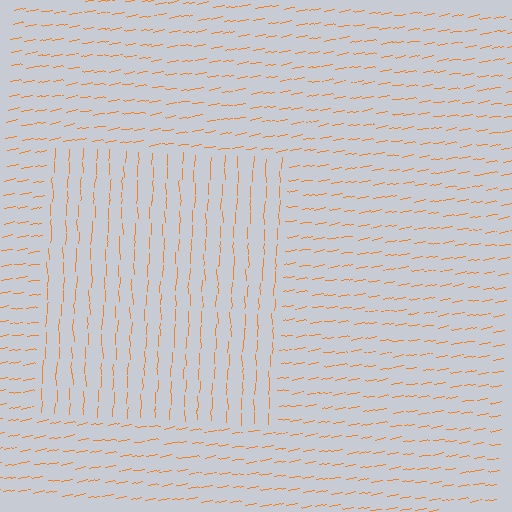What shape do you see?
I see a rectangle.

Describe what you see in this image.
The image is filled with small orange line segments. A rectangle region in the image has lines oriented differently from the surrounding lines, creating a visible texture boundary.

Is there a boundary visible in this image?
Yes, there is a texture boundary formed by a change in line orientation.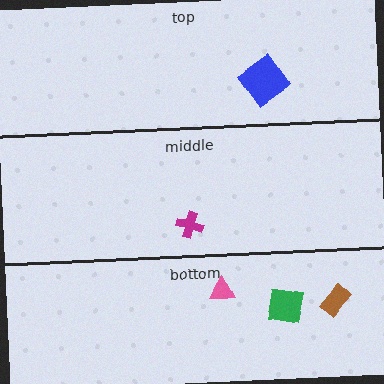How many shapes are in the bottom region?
3.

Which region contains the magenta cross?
The middle region.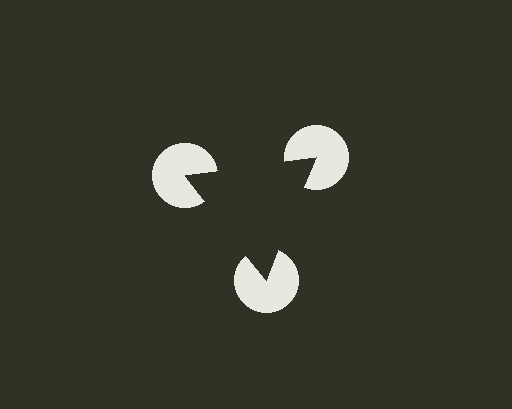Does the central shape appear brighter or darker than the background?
It typically appears slightly darker than the background, even though no actual brightness change is drawn.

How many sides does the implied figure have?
3 sides.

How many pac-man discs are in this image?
There are 3 — one at each vertex of the illusory triangle.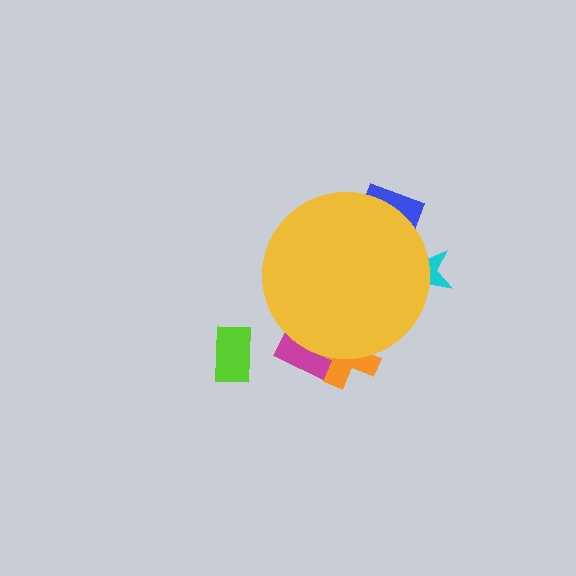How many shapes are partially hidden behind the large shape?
4 shapes are partially hidden.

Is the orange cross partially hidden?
Yes, the orange cross is partially hidden behind the yellow circle.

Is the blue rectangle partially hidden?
Yes, the blue rectangle is partially hidden behind the yellow circle.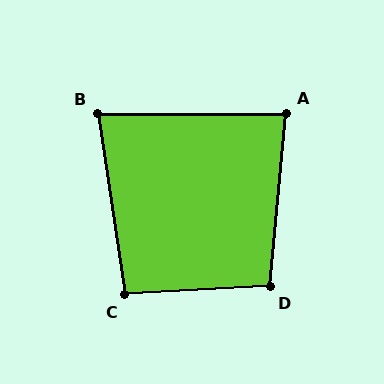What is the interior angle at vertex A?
Approximately 85 degrees (acute).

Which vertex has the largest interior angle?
D, at approximately 98 degrees.